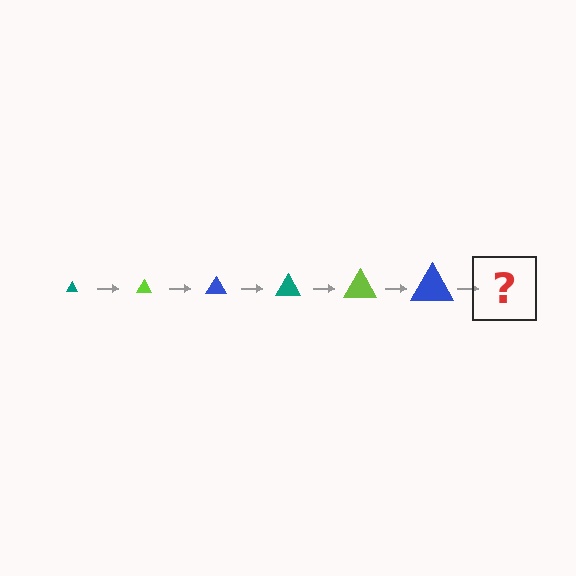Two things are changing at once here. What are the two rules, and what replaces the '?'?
The two rules are that the triangle grows larger each step and the color cycles through teal, lime, and blue. The '?' should be a teal triangle, larger than the previous one.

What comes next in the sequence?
The next element should be a teal triangle, larger than the previous one.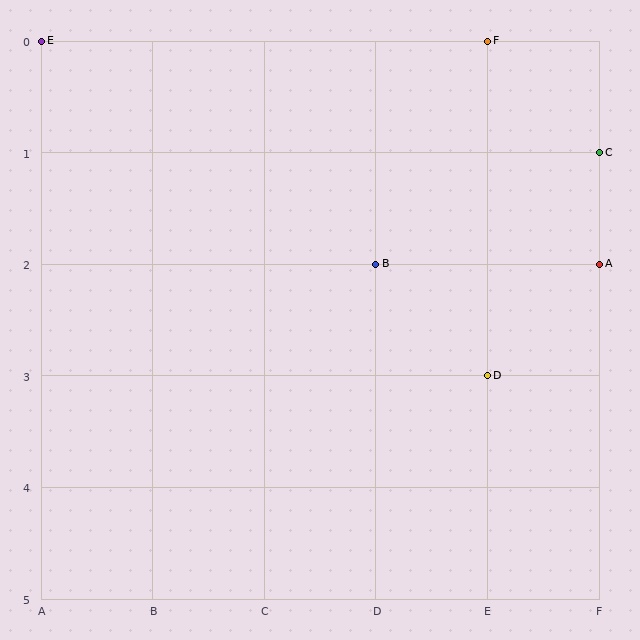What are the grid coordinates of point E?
Point E is at grid coordinates (A, 0).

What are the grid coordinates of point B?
Point B is at grid coordinates (D, 2).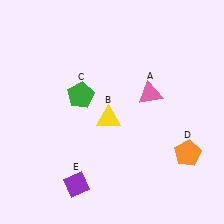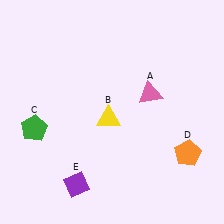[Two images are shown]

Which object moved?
The green pentagon (C) moved left.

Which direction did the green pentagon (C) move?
The green pentagon (C) moved left.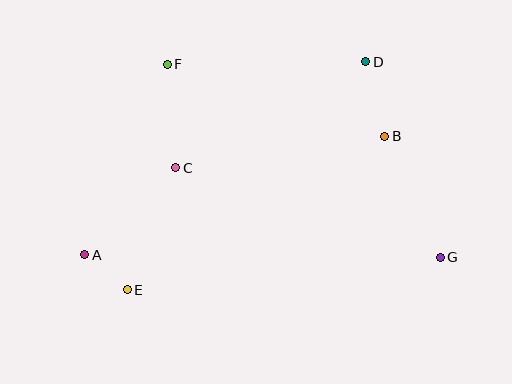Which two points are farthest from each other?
Points A and G are farthest from each other.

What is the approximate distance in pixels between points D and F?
The distance between D and F is approximately 198 pixels.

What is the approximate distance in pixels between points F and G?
The distance between F and G is approximately 334 pixels.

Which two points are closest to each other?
Points A and E are closest to each other.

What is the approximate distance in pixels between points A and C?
The distance between A and C is approximately 126 pixels.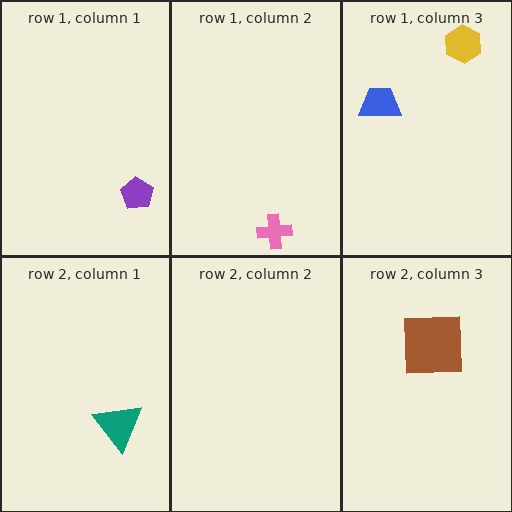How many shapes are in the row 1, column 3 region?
2.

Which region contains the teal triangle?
The row 2, column 1 region.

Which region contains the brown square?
The row 2, column 3 region.